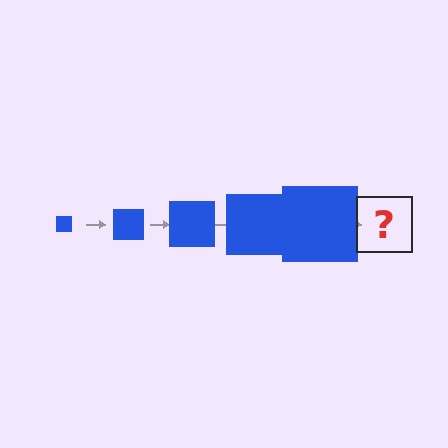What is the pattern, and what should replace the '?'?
The pattern is that the square gets progressively larger each step. The '?' should be a blue square, larger than the previous one.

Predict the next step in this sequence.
The next step is a blue square, larger than the previous one.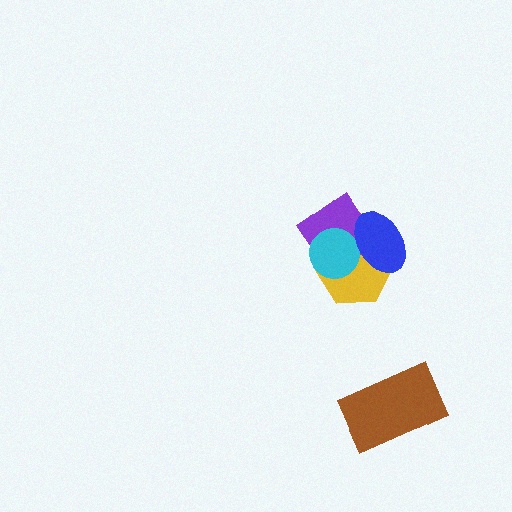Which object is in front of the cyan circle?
The blue ellipse is in front of the cyan circle.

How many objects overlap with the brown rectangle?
0 objects overlap with the brown rectangle.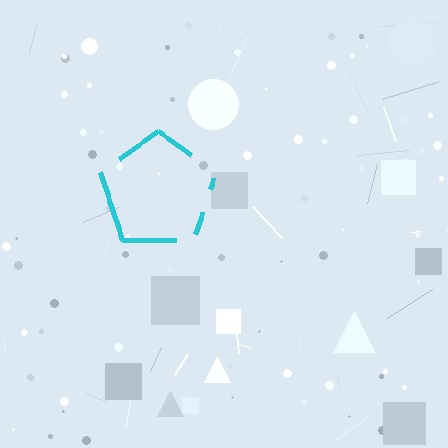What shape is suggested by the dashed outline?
The dashed outline suggests a pentagon.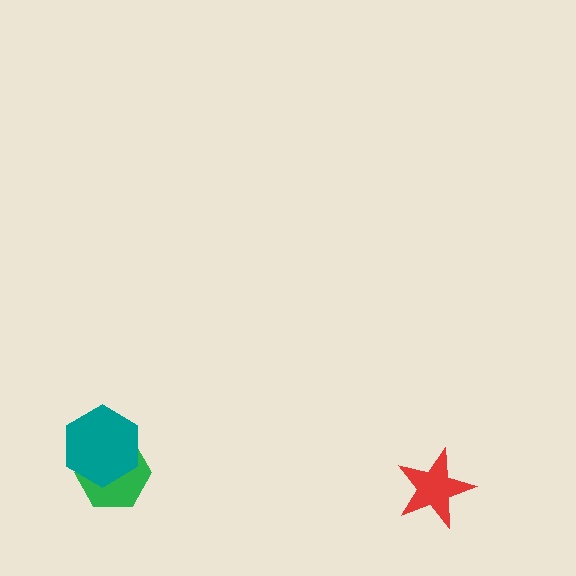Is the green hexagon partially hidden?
Yes, it is partially covered by another shape.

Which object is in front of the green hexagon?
The teal hexagon is in front of the green hexagon.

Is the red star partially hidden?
No, no other shape covers it.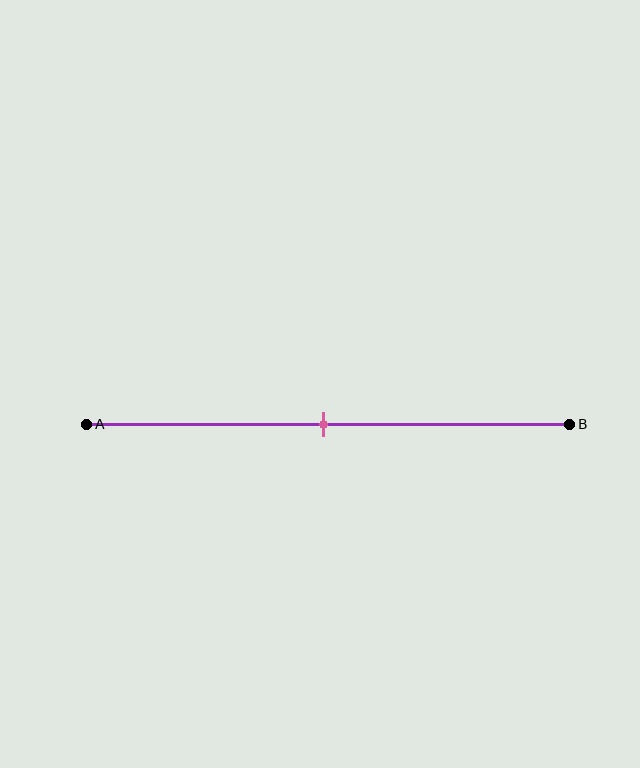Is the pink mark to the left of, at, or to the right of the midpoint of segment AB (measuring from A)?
The pink mark is approximately at the midpoint of segment AB.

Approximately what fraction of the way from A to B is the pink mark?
The pink mark is approximately 50% of the way from A to B.